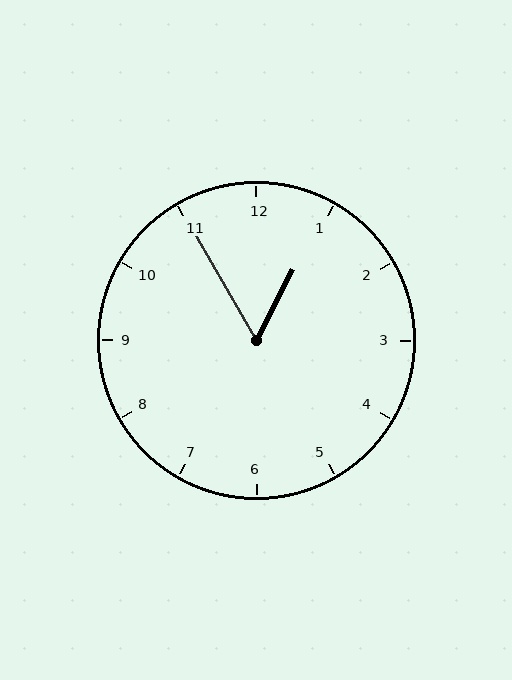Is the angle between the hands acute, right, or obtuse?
It is acute.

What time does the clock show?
12:55.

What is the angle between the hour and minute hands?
Approximately 58 degrees.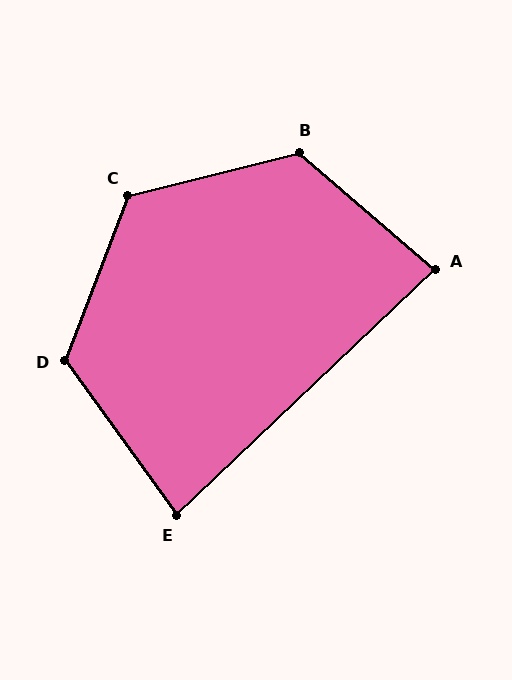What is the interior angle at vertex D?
Approximately 123 degrees (obtuse).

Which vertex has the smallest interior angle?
E, at approximately 82 degrees.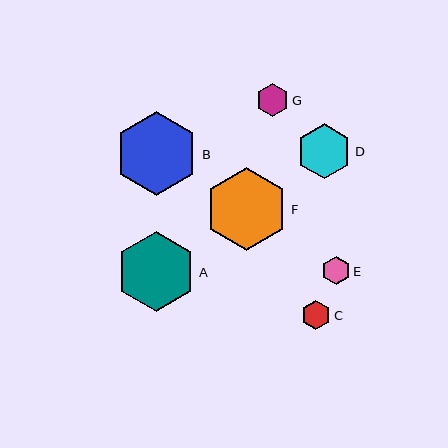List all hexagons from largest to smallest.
From largest to smallest: B, F, A, D, G, C, E.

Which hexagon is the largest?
Hexagon B is the largest with a size of approximately 84 pixels.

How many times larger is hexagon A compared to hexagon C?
Hexagon A is approximately 2.7 times the size of hexagon C.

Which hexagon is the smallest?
Hexagon E is the smallest with a size of approximately 28 pixels.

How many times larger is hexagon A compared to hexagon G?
Hexagon A is approximately 2.4 times the size of hexagon G.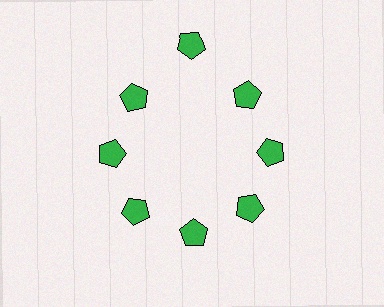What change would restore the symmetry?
The symmetry would be restored by moving it inward, back onto the ring so that all 8 pentagons sit at equal angles and equal distance from the center.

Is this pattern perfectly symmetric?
No. The 8 green pentagons are arranged in a ring, but one element near the 12 o'clock position is pushed outward from the center, breaking the 8-fold rotational symmetry.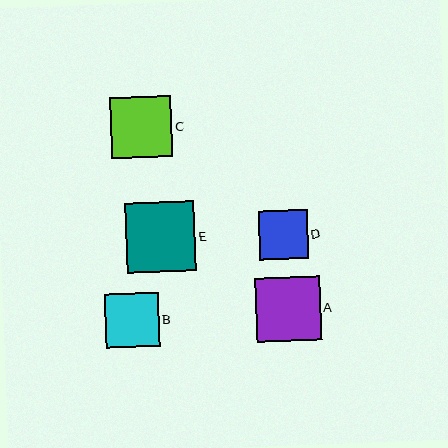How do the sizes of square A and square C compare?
Square A and square C are approximately the same size.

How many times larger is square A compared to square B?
Square A is approximately 1.2 times the size of square B.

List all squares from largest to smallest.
From largest to smallest: E, A, C, B, D.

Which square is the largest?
Square E is the largest with a size of approximately 70 pixels.